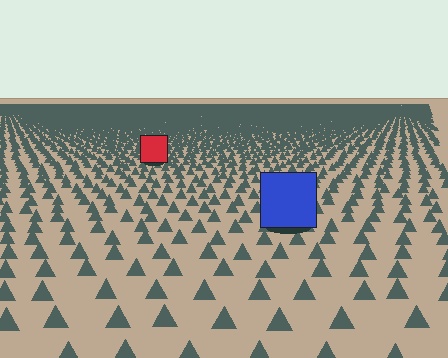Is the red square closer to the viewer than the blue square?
No. The blue square is closer — you can tell from the texture gradient: the ground texture is coarser near it.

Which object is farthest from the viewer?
The red square is farthest from the viewer. It appears smaller and the ground texture around it is denser.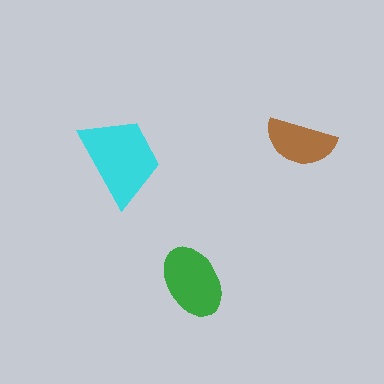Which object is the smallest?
The brown semicircle.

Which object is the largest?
The cyan trapezoid.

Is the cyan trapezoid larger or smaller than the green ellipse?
Larger.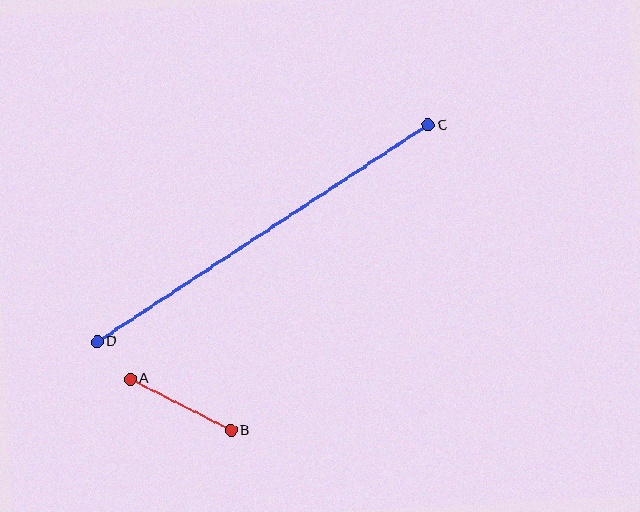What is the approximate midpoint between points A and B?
The midpoint is at approximately (181, 405) pixels.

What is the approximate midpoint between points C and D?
The midpoint is at approximately (263, 234) pixels.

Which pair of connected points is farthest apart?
Points C and D are farthest apart.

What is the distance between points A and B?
The distance is approximately 113 pixels.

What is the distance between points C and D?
The distance is approximately 396 pixels.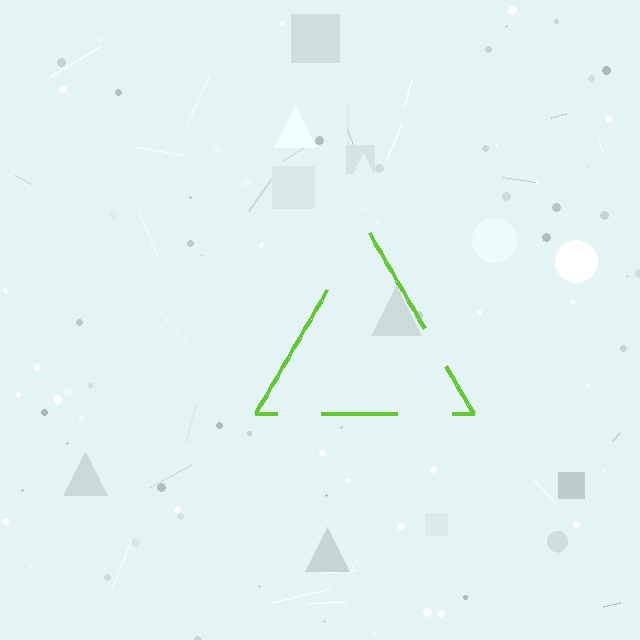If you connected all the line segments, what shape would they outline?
They would outline a triangle.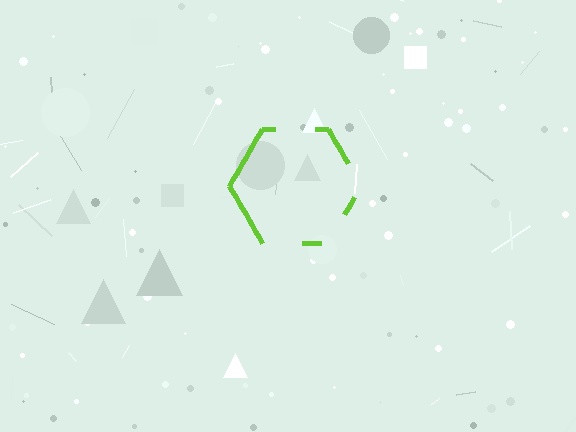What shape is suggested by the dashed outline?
The dashed outline suggests a hexagon.